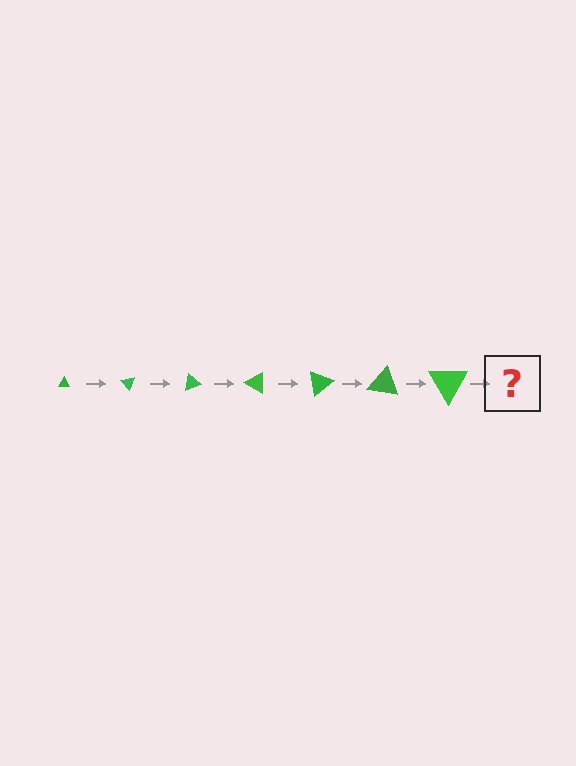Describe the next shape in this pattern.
It should be a triangle, larger than the previous one and rotated 350 degrees from the start.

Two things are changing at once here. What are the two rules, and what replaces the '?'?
The two rules are that the triangle grows larger each step and it rotates 50 degrees each step. The '?' should be a triangle, larger than the previous one and rotated 350 degrees from the start.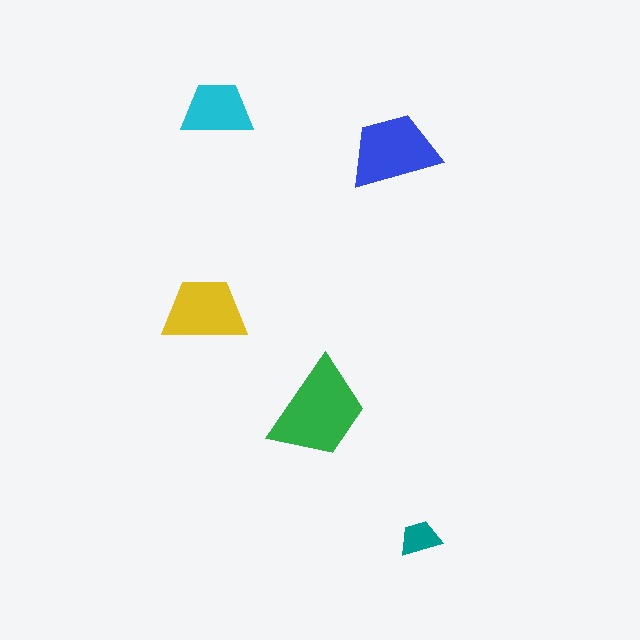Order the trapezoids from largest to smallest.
the green one, the blue one, the yellow one, the cyan one, the teal one.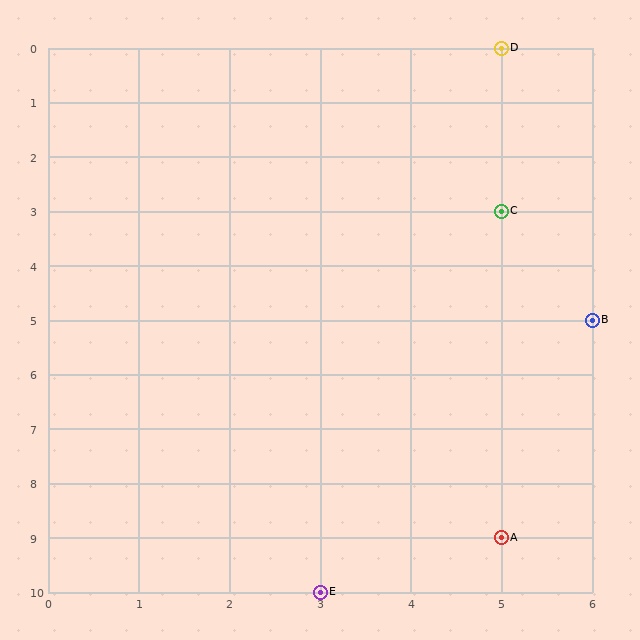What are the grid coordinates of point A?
Point A is at grid coordinates (5, 9).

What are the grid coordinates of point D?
Point D is at grid coordinates (5, 0).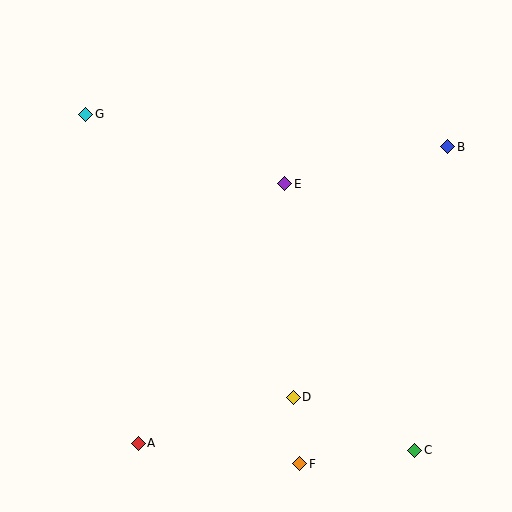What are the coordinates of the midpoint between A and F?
The midpoint between A and F is at (219, 453).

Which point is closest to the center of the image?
Point E at (285, 184) is closest to the center.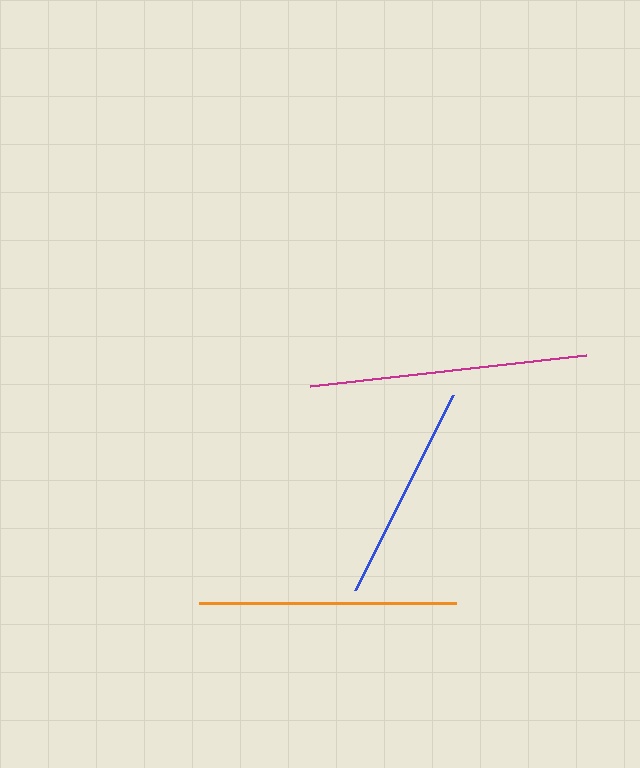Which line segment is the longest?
The magenta line is the longest at approximately 277 pixels.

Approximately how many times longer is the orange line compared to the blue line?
The orange line is approximately 1.2 times the length of the blue line.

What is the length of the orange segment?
The orange segment is approximately 257 pixels long.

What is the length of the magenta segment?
The magenta segment is approximately 277 pixels long.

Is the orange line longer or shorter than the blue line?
The orange line is longer than the blue line.